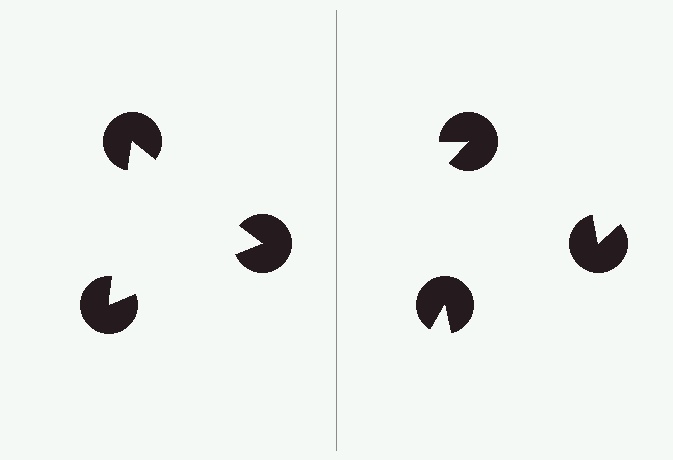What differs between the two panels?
The pac-man discs are positioned identically on both sides; only the wedge orientations differ. On the left they align to a triangle; on the right they are misaligned.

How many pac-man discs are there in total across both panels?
6 — 3 on each side.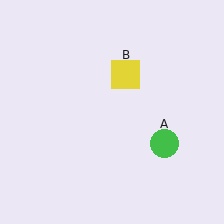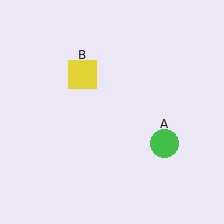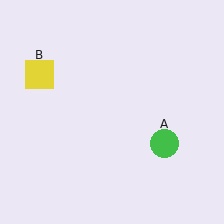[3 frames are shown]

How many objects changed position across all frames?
1 object changed position: yellow square (object B).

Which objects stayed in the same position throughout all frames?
Green circle (object A) remained stationary.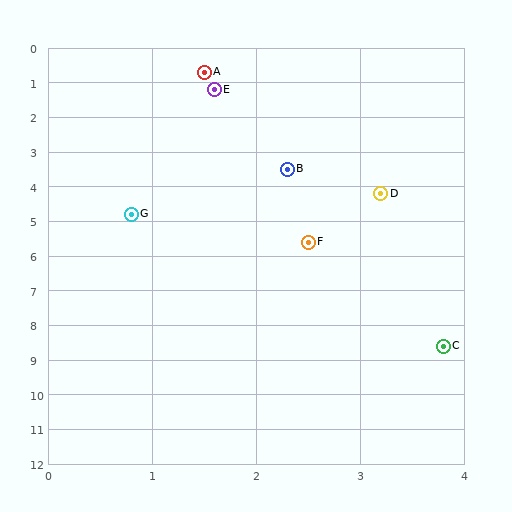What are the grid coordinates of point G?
Point G is at approximately (0.8, 4.8).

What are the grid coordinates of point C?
Point C is at approximately (3.8, 8.6).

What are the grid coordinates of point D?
Point D is at approximately (3.2, 4.2).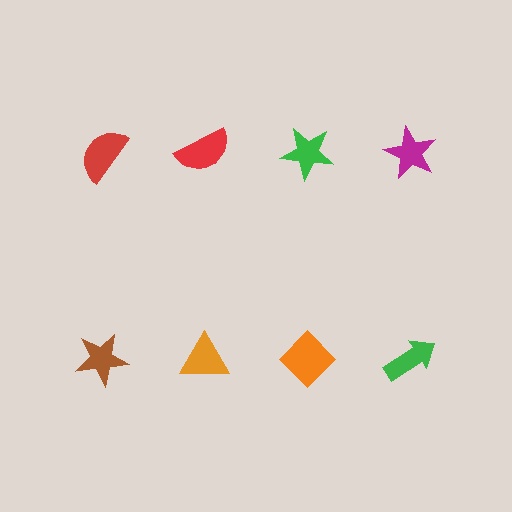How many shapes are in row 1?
4 shapes.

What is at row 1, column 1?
A red semicircle.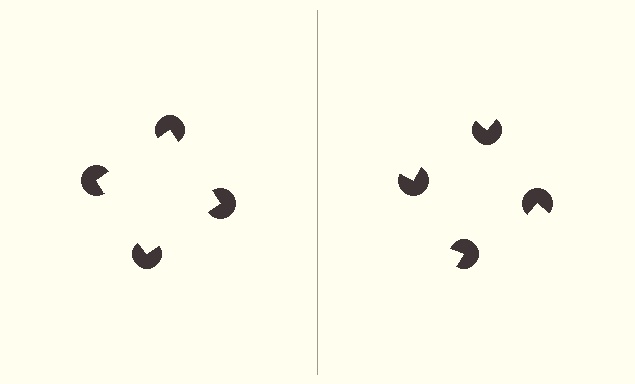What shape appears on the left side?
An illusory square.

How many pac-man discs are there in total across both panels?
8 — 4 on each side.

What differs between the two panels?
The pac-man discs are positioned identically on both sides; only the wedge orientations differ. On the left they align to a square; on the right they are misaligned.